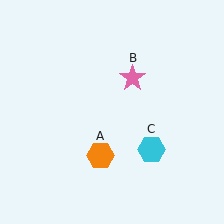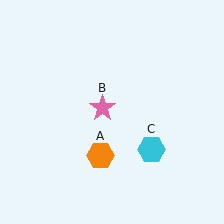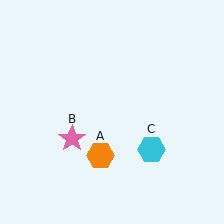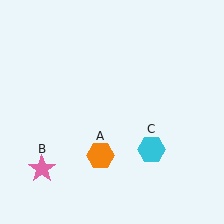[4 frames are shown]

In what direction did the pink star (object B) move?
The pink star (object B) moved down and to the left.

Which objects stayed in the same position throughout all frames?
Orange hexagon (object A) and cyan hexagon (object C) remained stationary.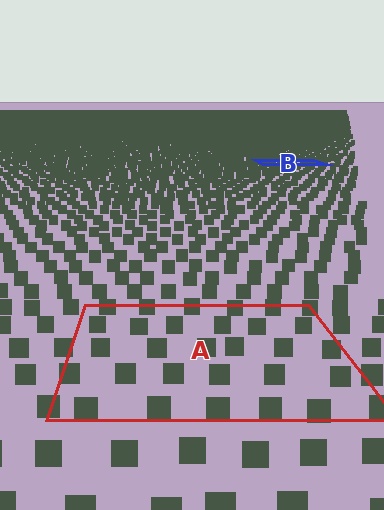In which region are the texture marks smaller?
The texture marks are smaller in region B, because it is farther away.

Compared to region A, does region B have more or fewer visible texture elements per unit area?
Region B has more texture elements per unit area — they are packed more densely because it is farther away.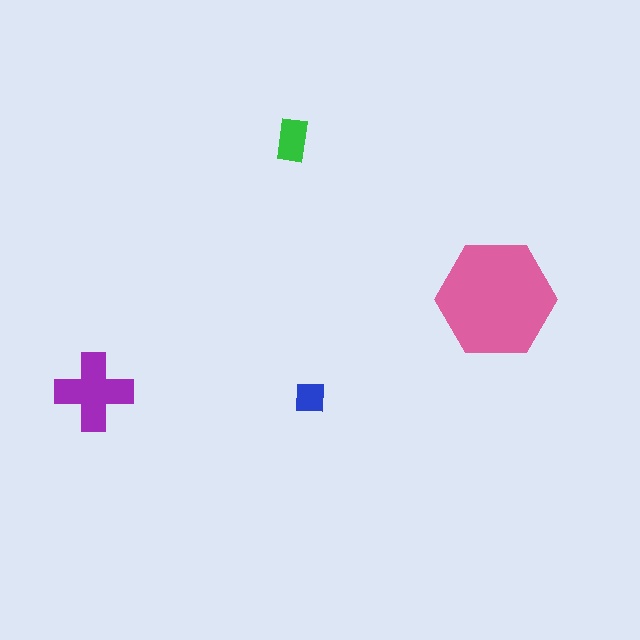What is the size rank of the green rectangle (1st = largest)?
3rd.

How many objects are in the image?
There are 4 objects in the image.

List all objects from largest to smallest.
The pink hexagon, the purple cross, the green rectangle, the blue square.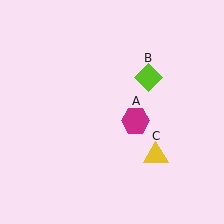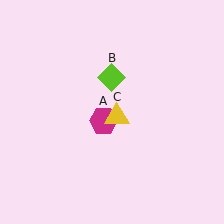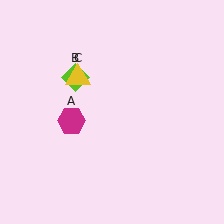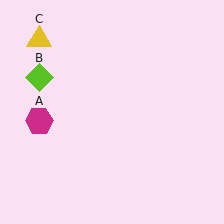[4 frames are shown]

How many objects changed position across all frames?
3 objects changed position: magenta hexagon (object A), lime diamond (object B), yellow triangle (object C).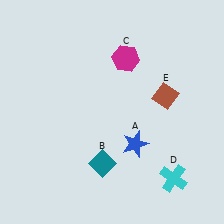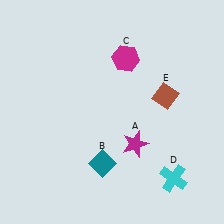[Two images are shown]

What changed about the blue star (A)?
In Image 1, A is blue. In Image 2, it changed to magenta.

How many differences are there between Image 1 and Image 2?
There is 1 difference between the two images.